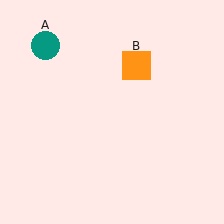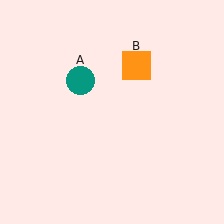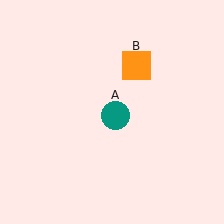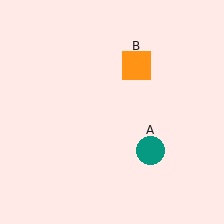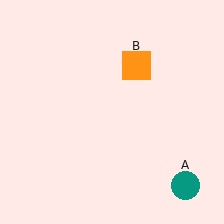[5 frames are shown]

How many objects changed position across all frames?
1 object changed position: teal circle (object A).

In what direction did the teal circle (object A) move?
The teal circle (object A) moved down and to the right.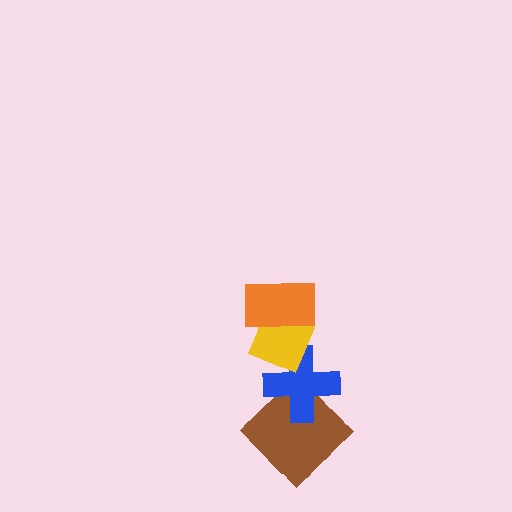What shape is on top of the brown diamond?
The blue cross is on top of the brown diamond.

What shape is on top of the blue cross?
The yellow diamond is on top of the blue cross.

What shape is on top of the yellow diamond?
The orange rectangle is on top of the yellow diamond.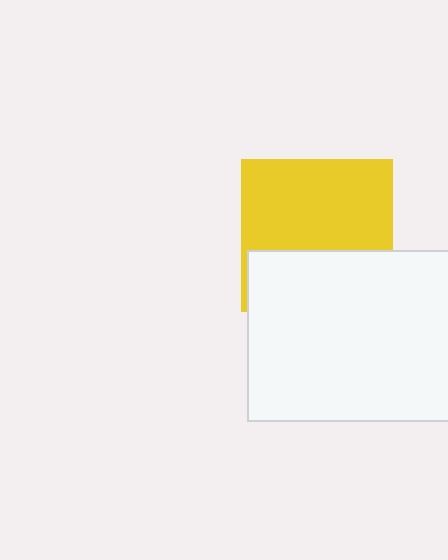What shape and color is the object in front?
The object in front is a white rectangle.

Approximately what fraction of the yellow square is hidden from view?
Roughly 39% of the yellow square is hidden behind the white rectangle.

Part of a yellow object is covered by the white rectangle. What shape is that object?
It is a square.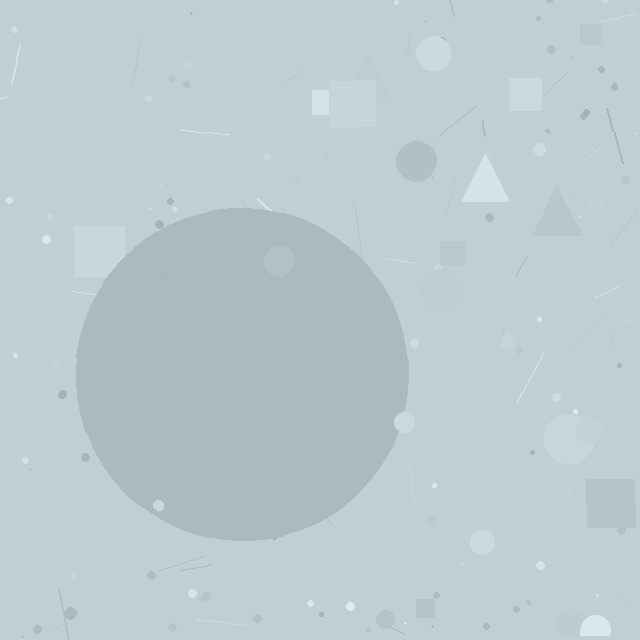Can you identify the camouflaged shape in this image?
The camouflaged shape is a circle.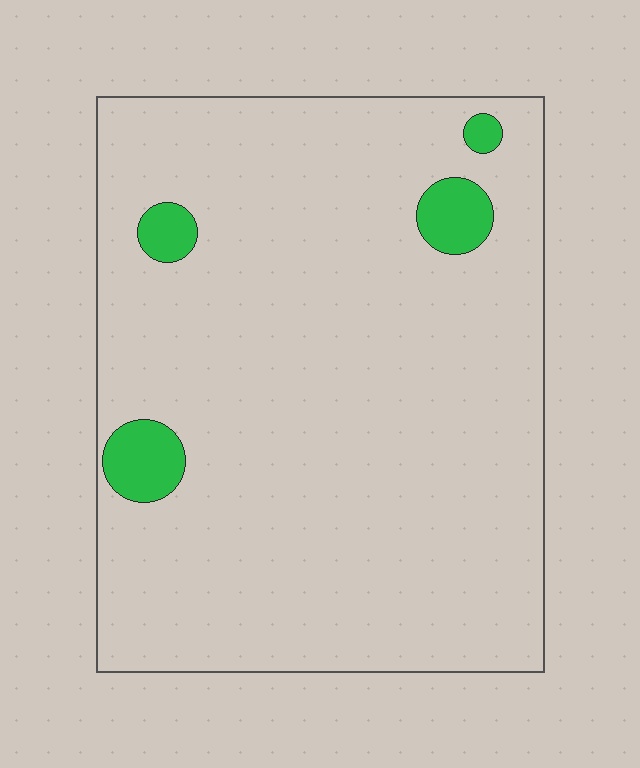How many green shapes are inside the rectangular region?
4.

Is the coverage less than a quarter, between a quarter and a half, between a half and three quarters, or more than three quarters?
Less than a quarter.